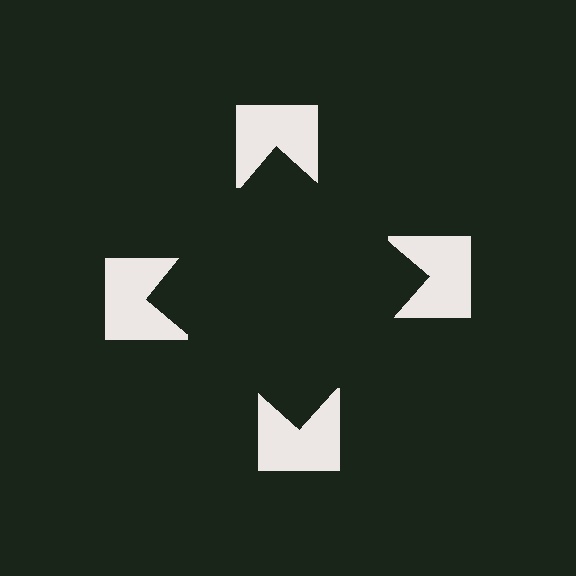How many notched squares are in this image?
There are 4 — one at each vertex of the illusory square.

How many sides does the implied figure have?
4 sides.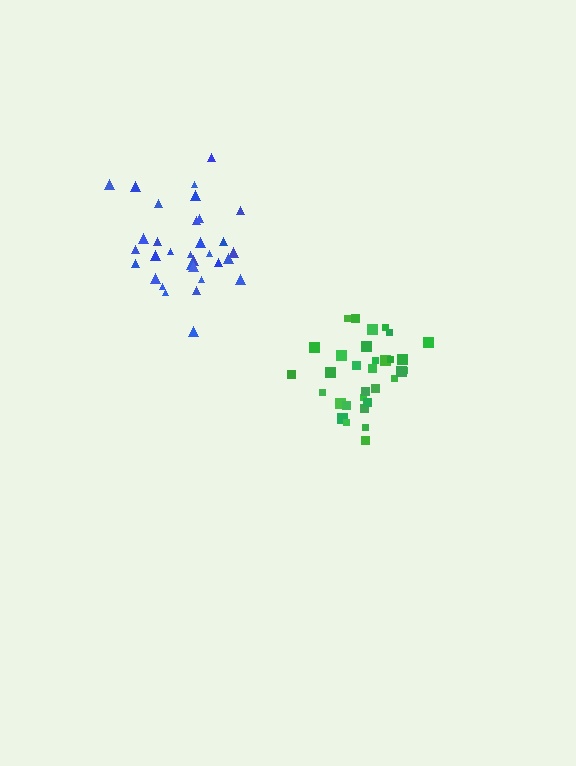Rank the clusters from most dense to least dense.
blue, green.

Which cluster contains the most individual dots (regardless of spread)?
Green (32).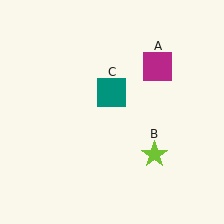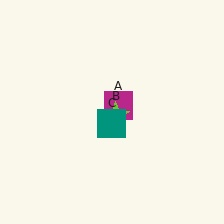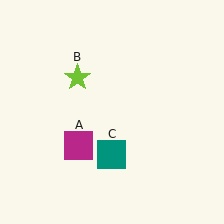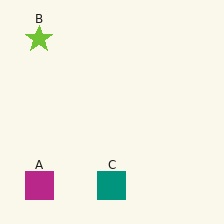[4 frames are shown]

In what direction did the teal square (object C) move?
The teal square (object C) moved down.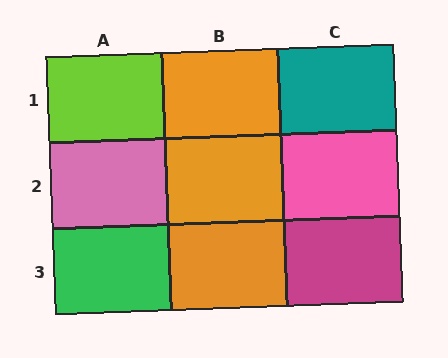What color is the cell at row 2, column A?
Pink.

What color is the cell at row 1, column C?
Teal.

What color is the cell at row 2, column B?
Orange.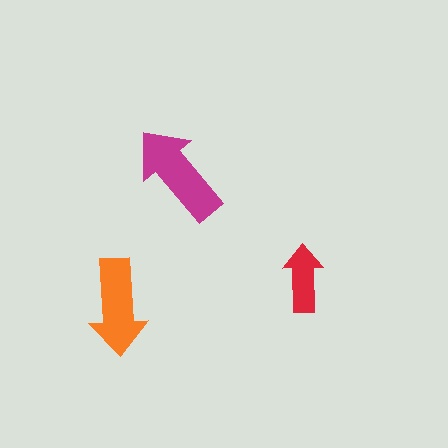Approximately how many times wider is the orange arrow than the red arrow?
About 1.5 times wider.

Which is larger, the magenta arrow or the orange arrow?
The magenta one.